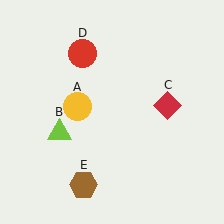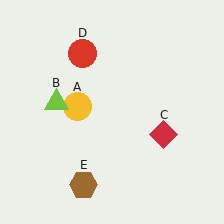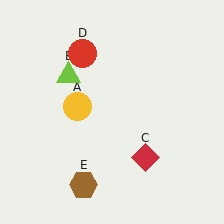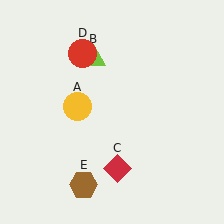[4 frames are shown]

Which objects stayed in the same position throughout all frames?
Yellow circle (object A) and red circle (object D) and brown hexagon (object E) remained stationary.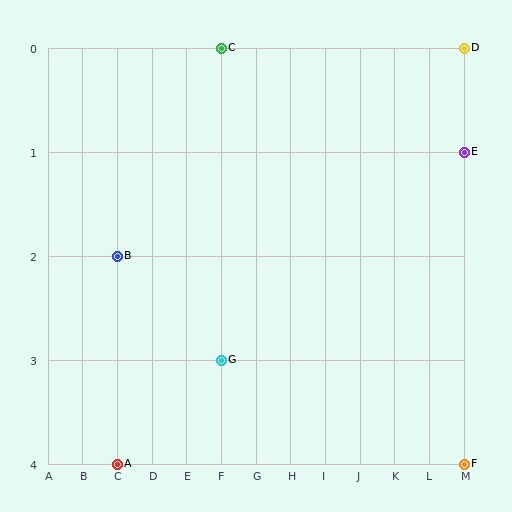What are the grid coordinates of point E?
Point E is at grid coordinates (M, 1).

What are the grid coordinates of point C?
Point C is at grid coordinates (F, 0).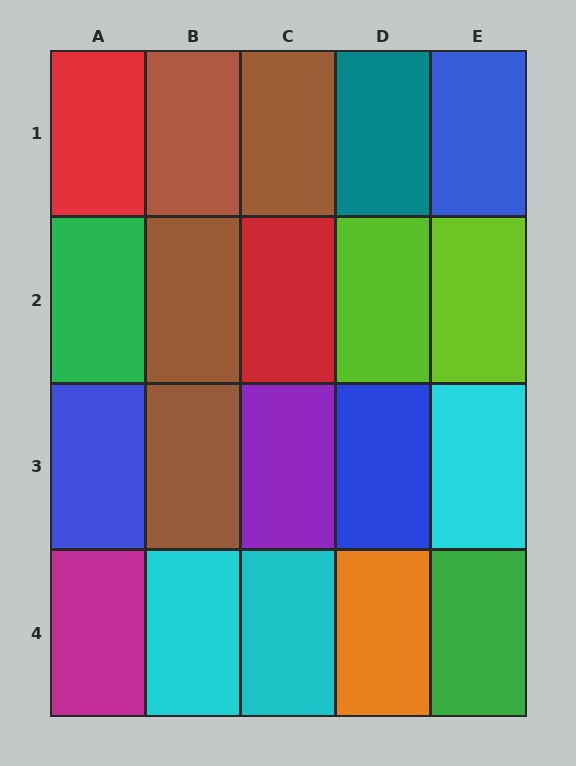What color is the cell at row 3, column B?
Brown.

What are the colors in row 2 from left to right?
Green, brown, red, lime, lime.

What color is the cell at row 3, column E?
Cyan.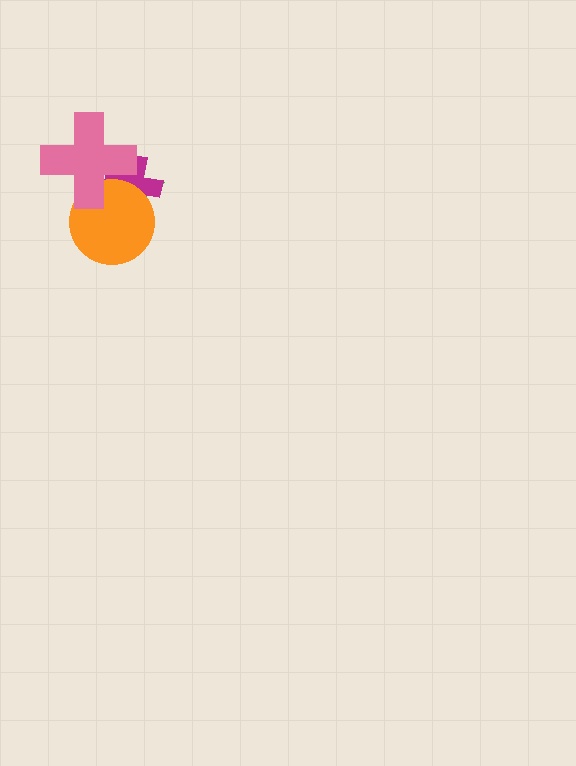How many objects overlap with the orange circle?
3 objects overlap with the orange circle.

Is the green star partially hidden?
Yes, it is partially covered by another shape.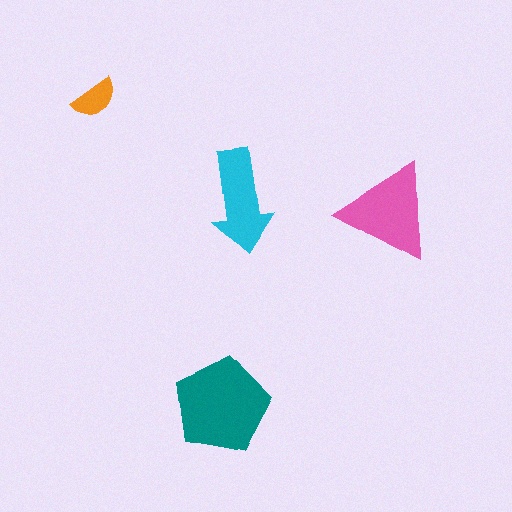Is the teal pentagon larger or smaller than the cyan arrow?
Larger.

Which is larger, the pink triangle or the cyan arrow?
The pink triangle.